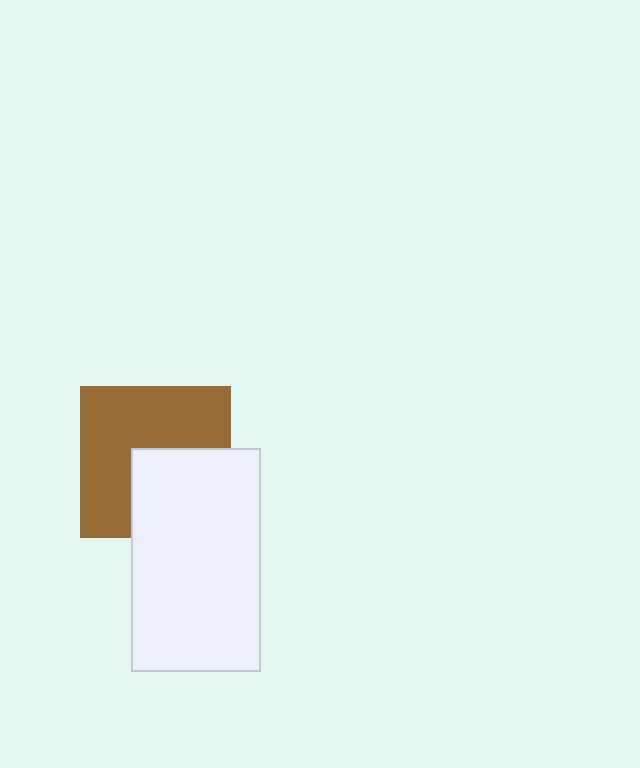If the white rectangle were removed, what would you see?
You would see the complete brown square.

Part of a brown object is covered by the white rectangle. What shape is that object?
It is a square.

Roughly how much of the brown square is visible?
About half of it is visible (roughly 61%).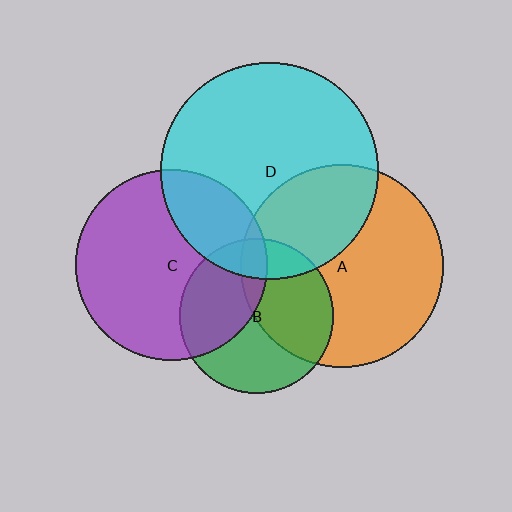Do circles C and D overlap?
Yes.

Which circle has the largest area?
Circle D (cyan).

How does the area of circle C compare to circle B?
Approximately 1.5 times.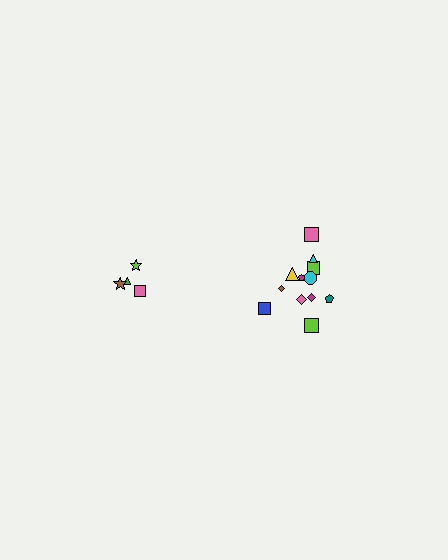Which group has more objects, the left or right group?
The right group.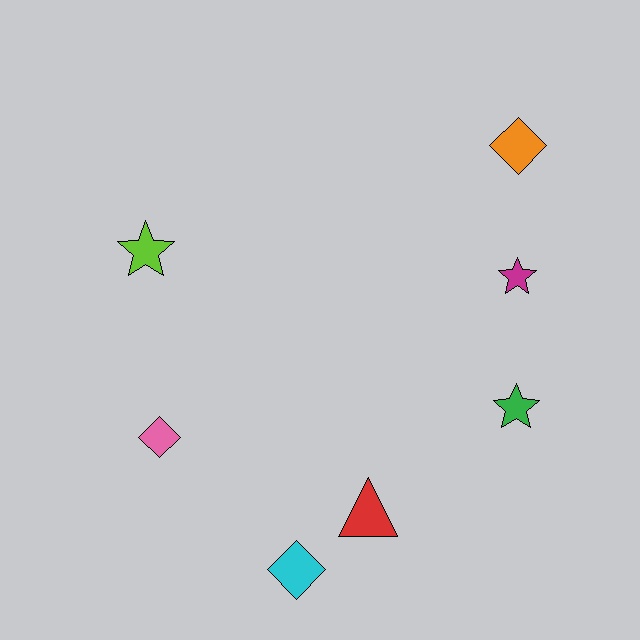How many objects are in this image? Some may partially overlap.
There are 7 objects.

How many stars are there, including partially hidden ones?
There are 3 stars.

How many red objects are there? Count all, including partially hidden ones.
There is 1 red object.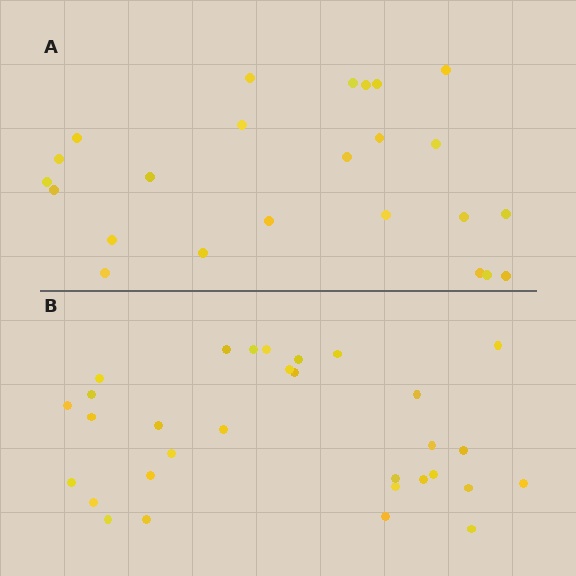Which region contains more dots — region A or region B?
Region B (the bottom region) has more dots.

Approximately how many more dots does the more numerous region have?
Region B has roughly 8 or so more dots than region A.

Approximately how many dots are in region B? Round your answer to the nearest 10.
About 30 dots. (The exact count is 31, which rounds to 30.)